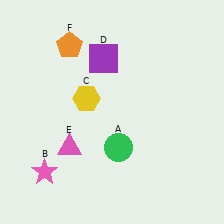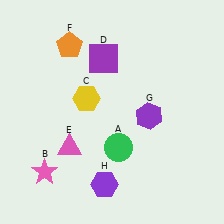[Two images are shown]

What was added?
A purple hexagon (G), a purple hexagon (H) were added in Image 2.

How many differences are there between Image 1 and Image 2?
There are 2 differences between the two images.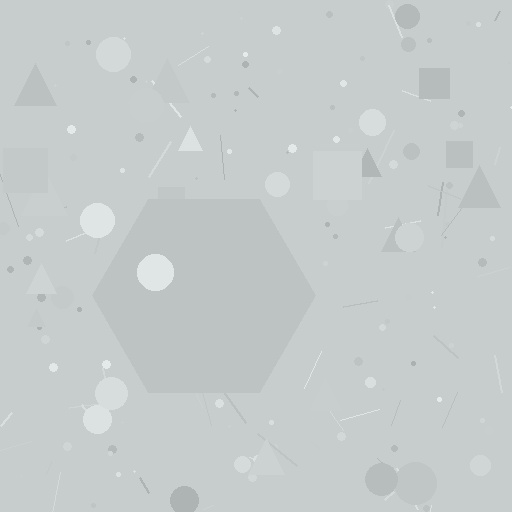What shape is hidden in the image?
A hexagon is hidden in the image.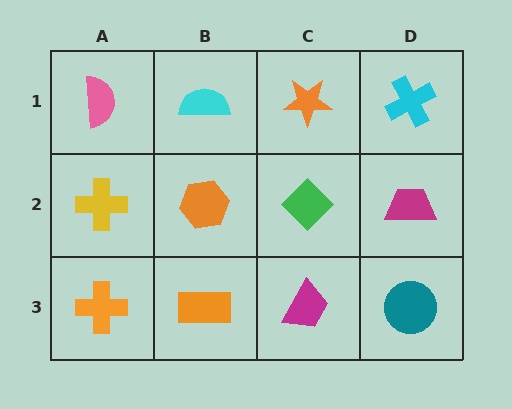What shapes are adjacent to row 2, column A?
A pink semicircle (row 1, column A), an orange cross (row 3, column A), an orange hexagon (row 2, column B).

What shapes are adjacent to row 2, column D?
A cyan cross (row 1, column D), a teal circle (row 3, column D), a green diamond (row 2, column C).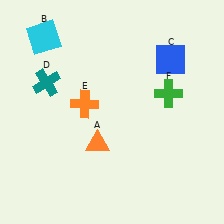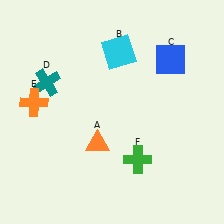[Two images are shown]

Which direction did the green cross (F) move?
The green cross (F) moved down.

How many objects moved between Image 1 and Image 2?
3 objects moved between the two images.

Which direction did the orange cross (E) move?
The orange cross (E) moved left.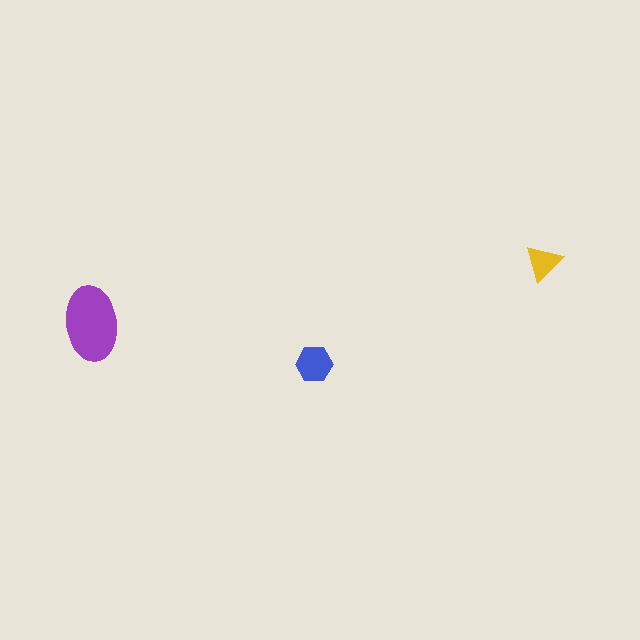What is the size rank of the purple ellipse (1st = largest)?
1st.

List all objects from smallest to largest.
The yellow triangle, the blue hexagon, the purple ellipse.